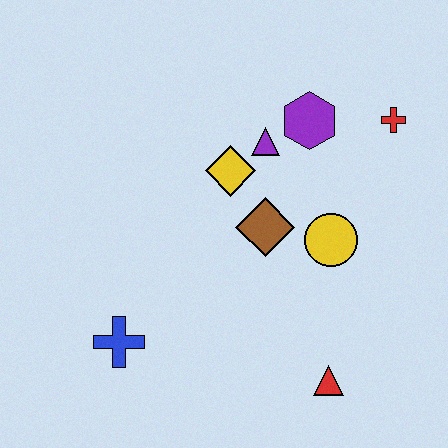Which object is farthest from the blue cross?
The red cross is farthest from the blue cross.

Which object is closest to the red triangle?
The yellow circle is closest to the red triangle.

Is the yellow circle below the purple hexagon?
Yes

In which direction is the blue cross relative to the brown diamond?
The blue cross is to the left of the brown diamond.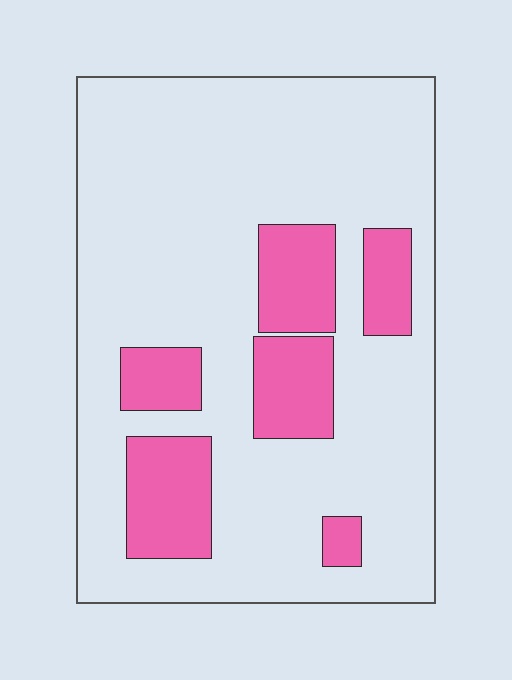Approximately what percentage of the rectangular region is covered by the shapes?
Approximately 20%.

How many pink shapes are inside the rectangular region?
6.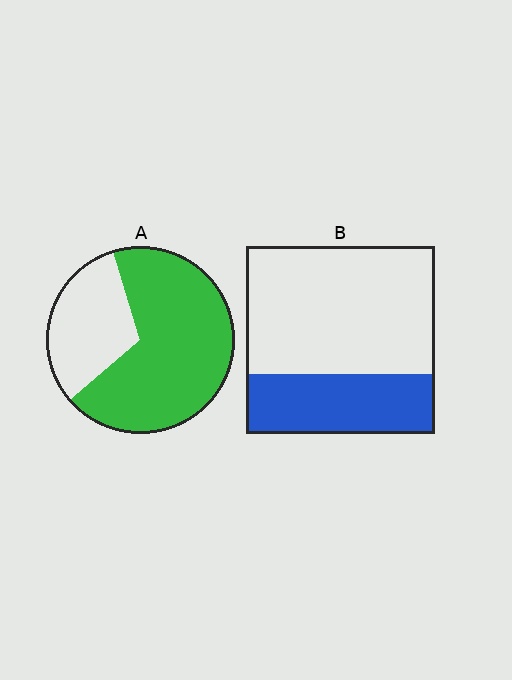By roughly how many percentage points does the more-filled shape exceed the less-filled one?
By roughly 35 percentage points (A over B).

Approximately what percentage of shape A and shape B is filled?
A is approximately 70% and B is approximately 30%.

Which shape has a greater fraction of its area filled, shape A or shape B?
Shape A.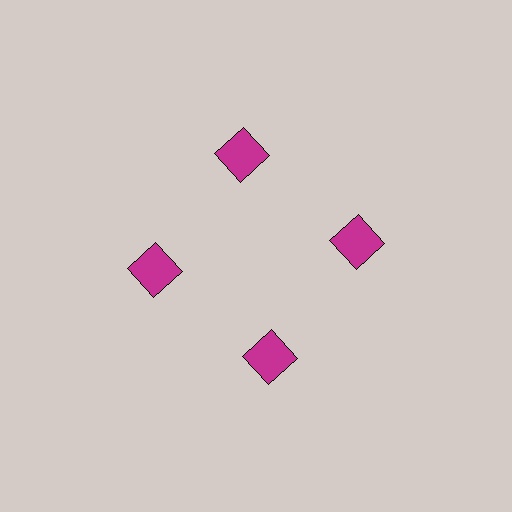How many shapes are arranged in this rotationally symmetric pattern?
There are 4 shapes, arranged in 4 groups of 1.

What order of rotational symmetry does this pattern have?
This pattern has 4-fold rotational symmetry.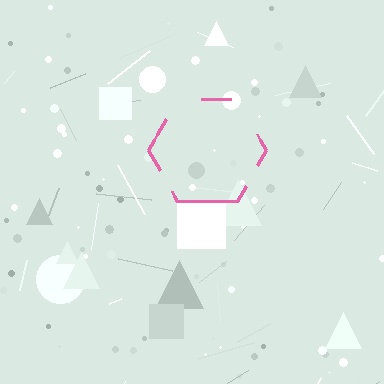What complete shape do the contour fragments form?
The contour fragments form a hexagon.